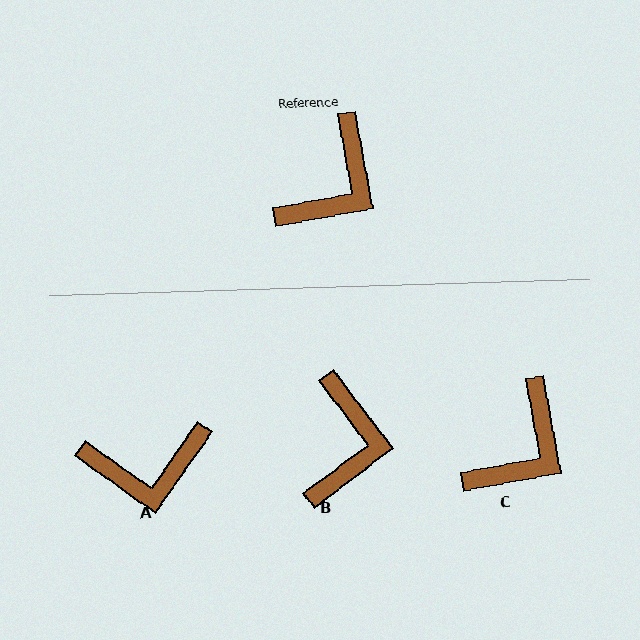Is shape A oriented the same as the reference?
No, it is off by about 45 degrees.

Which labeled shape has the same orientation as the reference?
C.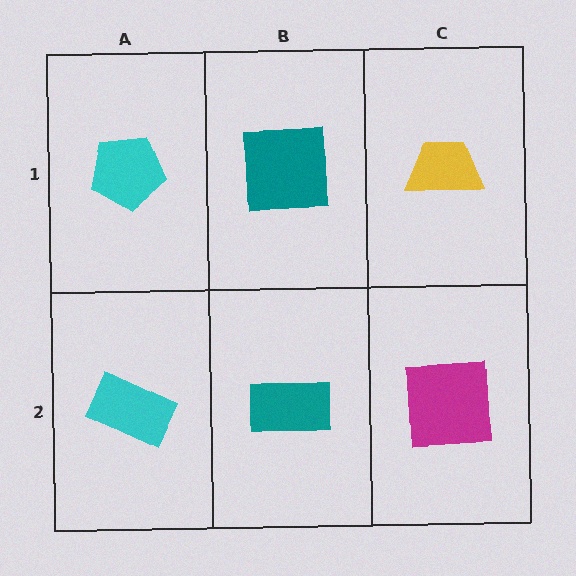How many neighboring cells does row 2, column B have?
3.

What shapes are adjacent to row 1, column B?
A teal rectangle (row 2, column B), a cyan pentagon (row 1, column A), a yellow trapezoid (row 1, column C).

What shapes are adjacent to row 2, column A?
A cyan pentagon (row 1, column A), a teal rectangle (row 2, column B).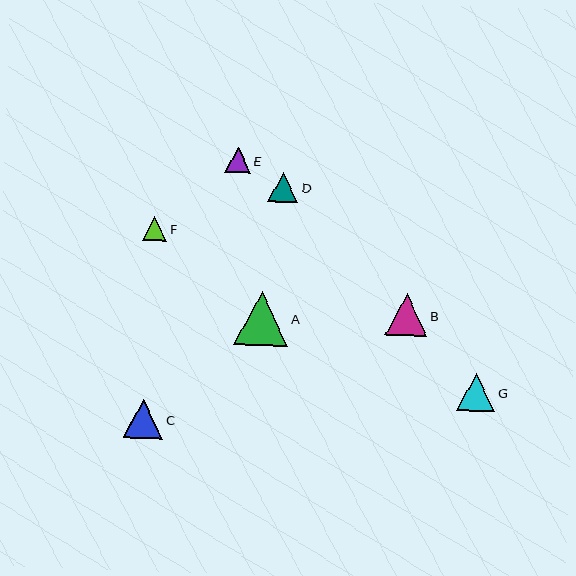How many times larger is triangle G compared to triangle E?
Triangle G is approximately 1.5 times the size of triangle E.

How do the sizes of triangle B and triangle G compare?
Triangle B and triangle G are approximately the same size.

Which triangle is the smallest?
Triangle F is the smallest with a size of approximately 24 pixels.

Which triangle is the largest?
Triangle A is the largest with a size of approximately 54 pixels.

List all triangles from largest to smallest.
From largest to smallest: A, B, C, G, D, E, F.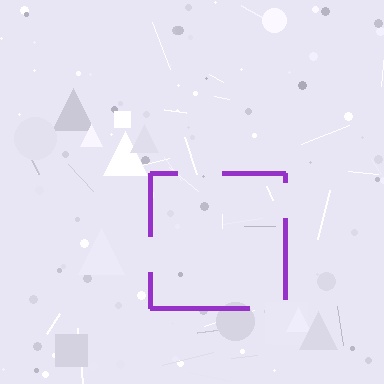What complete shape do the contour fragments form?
The contour fragments form a square.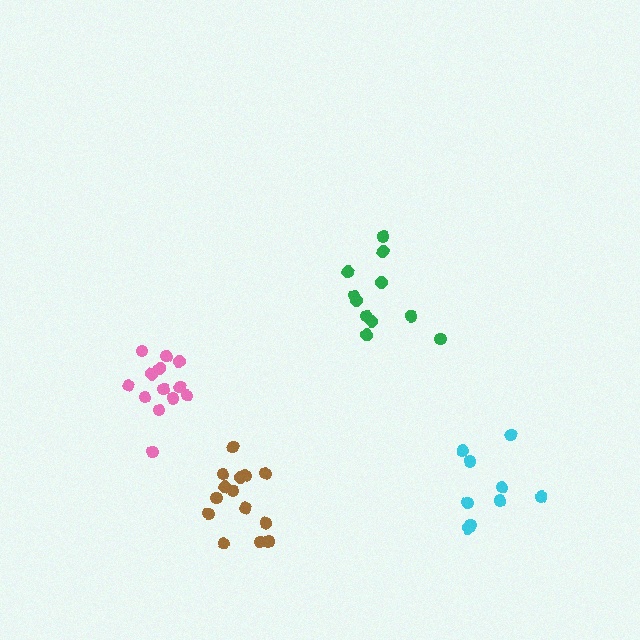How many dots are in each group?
Group 1: 13 dots, Group 2: 9 dots, Group 3: 14 dots, Group 4: 11 dots (47 total).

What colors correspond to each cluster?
The clusters are colored: pink, cyan, brown, green.